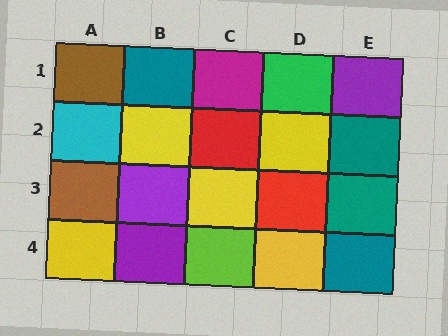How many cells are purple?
3 cells are purple.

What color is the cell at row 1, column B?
Teal.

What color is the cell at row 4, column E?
Teal.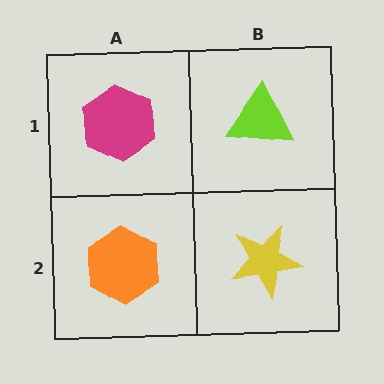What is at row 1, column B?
A lime triangle.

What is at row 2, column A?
An orange hexagon.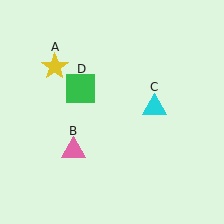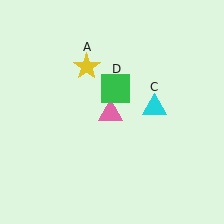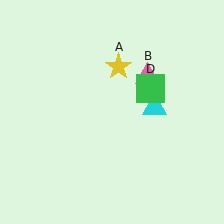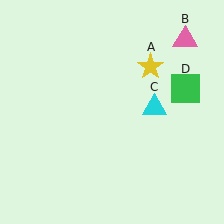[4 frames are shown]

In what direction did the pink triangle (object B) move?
The pink triangle (object B) moved up and to the right.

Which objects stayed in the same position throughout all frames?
Cyan triangle (object C) remained stationary.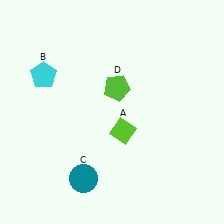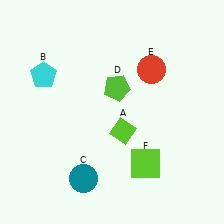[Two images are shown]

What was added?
A red circle (E), a lime square (F) were added in Image 2.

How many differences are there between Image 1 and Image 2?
There are 2 differences between the two images.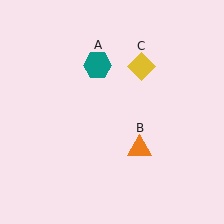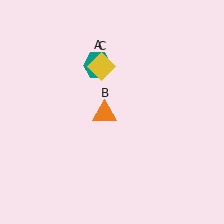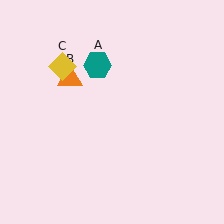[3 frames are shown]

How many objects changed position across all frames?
2 objects changed position: orange triangle (object B), yellow diamond (object C).